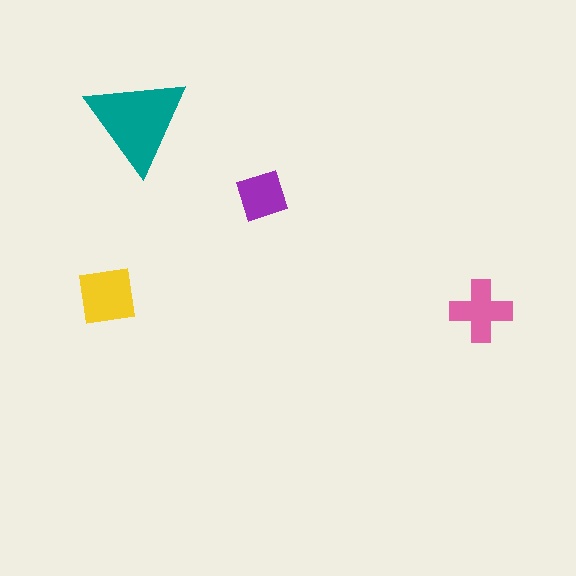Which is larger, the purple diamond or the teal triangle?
The teal triangle.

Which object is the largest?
The teal triangle.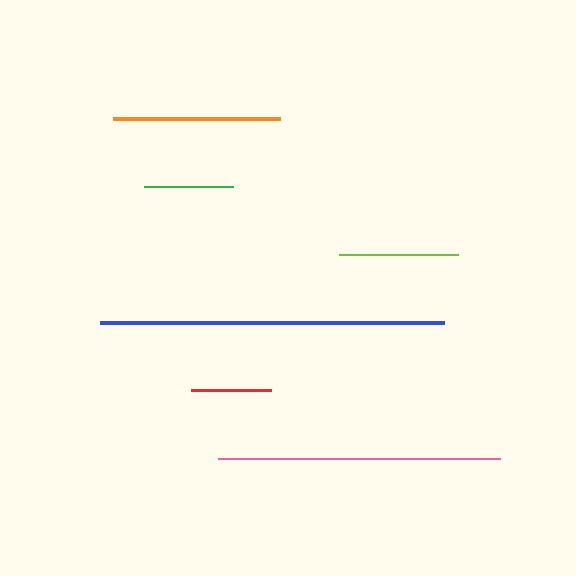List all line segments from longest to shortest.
From longest to shortest: blue, pink, orange, lime, green, red.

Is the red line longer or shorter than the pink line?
The pink line is longer than the red line.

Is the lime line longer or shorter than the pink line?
The pink line is longer than the lime line.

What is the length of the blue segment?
The blue segment is approximately 344 pixels long.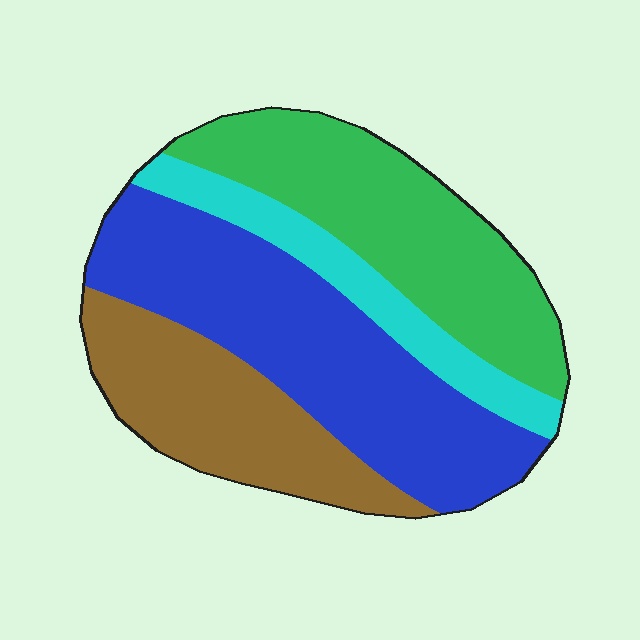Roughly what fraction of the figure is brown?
Brown takes up about one fifth (1/5) of the figure.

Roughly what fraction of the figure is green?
Green covers about 30% of the figure.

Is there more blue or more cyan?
Blue.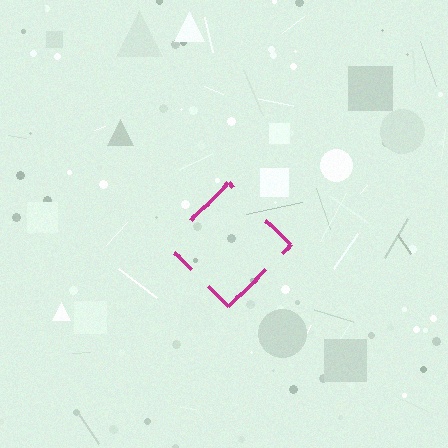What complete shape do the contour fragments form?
The contour fragments form a diamond.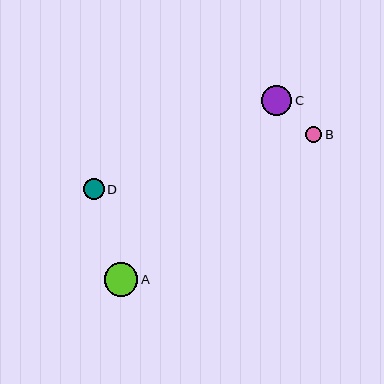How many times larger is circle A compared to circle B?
Circle A is approximately 2.1 times the size of circle B.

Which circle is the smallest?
Circle B is the smallest with a size of approximately 16 pixels.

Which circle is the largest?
Circle A is the largest with a size of approximately 33 pixels.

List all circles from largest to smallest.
From largest to smallest: A, C, D, B.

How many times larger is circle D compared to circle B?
Circle D is approximately 1.3 times the size of circle B.